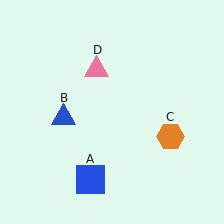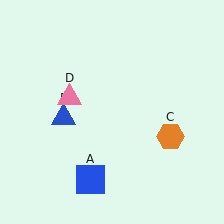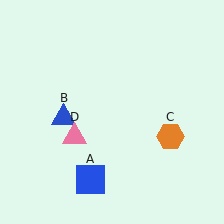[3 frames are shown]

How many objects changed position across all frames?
1 object changed position: pink triangle (object D).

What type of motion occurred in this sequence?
The pink triangle (object D) rotated counterclockwise around the center of the scene.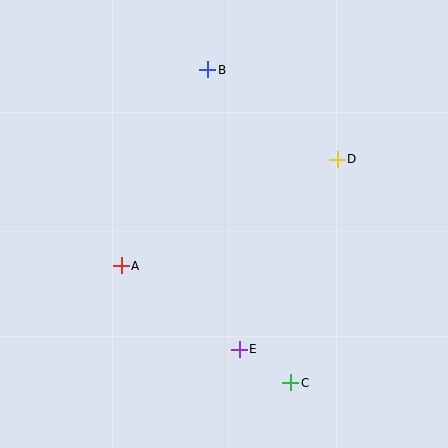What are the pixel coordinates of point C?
Point C is at (291, 383).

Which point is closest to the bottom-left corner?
Point A is closest to the bottom-left corner.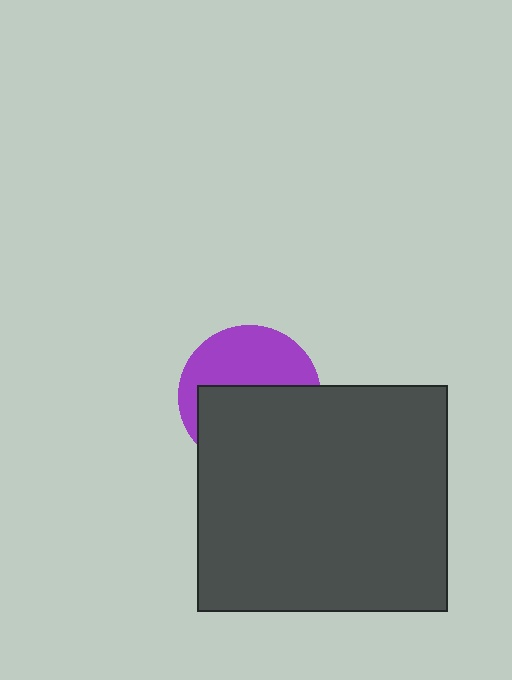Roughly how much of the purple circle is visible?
About half of it is visible (roughly 46%).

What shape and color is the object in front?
The object in front is a dark gray rectangle.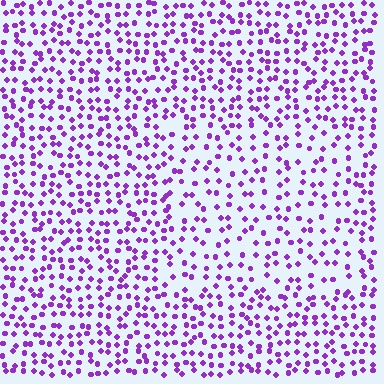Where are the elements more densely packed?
The elements are more densely packed outside the rectangle boundary.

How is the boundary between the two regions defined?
The boundary is defined by a change in element density (approximately 1.6x ratio). All elements are the same color, size, and shape.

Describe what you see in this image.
The image contains small purple elements arranged at two different densities. A rectangle-shaped region is visible where the elements are less densely packed than the surrounding area.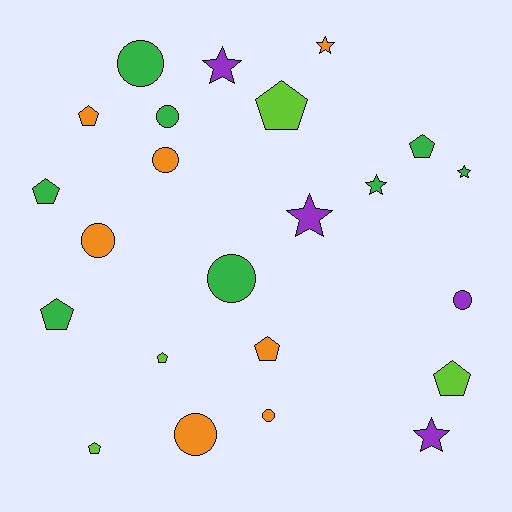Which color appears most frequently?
Green, with 8 objects.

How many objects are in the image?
There are 23 objects.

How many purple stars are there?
There are 3 purple stars.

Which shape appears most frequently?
Pentagon, with 9 objects.